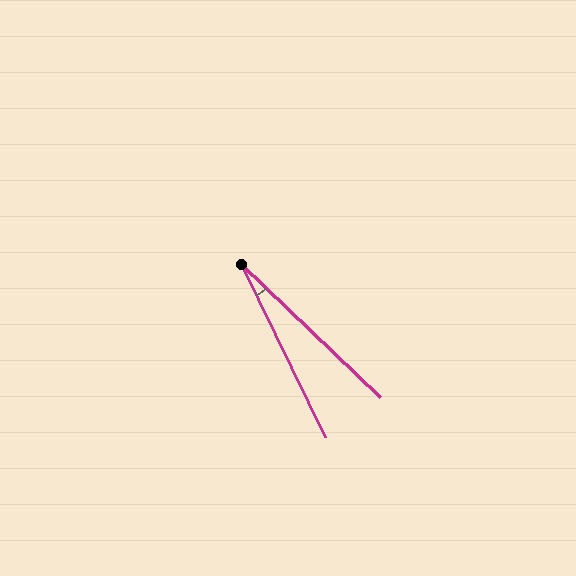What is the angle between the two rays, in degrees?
Approximately 20 degrees.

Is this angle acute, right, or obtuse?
It is acute.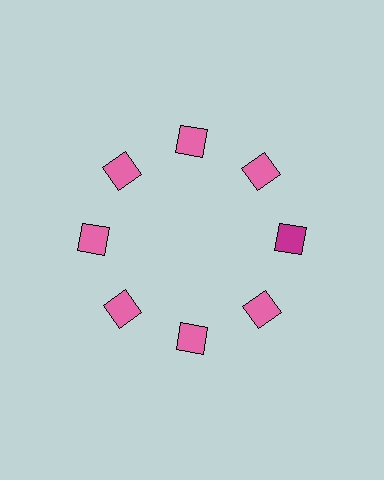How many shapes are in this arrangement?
There are 8 shapes arranged in a ring pattern.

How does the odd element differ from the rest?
It has a different color: magenta instead of pink.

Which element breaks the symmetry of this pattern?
The magenta diamond at roughly the 3 o'clock position breaks the symmetry. All other shapes are pink diamonds.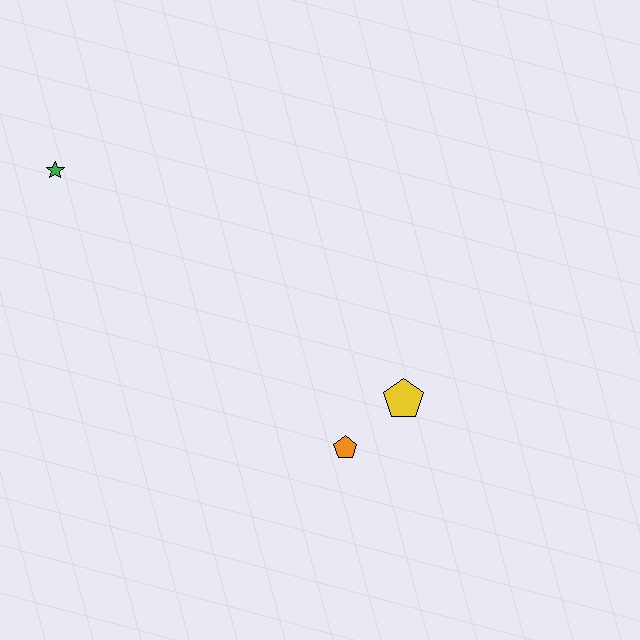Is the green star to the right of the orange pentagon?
No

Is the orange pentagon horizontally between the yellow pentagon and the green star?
Yes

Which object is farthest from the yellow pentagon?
The green star is farthest from the yellow pentagon.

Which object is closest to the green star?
The orange pentagon is closest to the green star.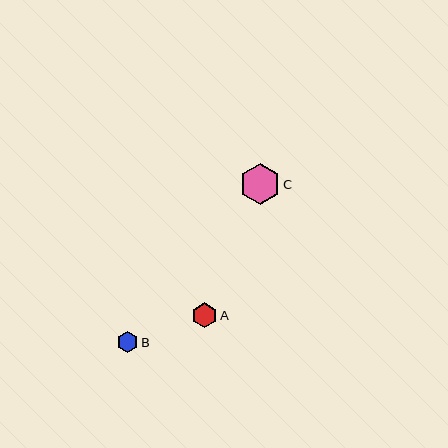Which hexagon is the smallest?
Hexagon B is the smallest with a size of approximately 21 pixels.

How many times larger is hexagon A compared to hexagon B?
Hexagon A is approximately 1.2 times the size of hexagon B.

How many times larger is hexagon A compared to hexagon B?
Hexagon A is approximately 1.2 times the size of hexagon B.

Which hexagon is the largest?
Hexagon C is the largest with a size of approximately 40 pixels.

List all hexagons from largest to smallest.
From largest to smallest: C, A, B.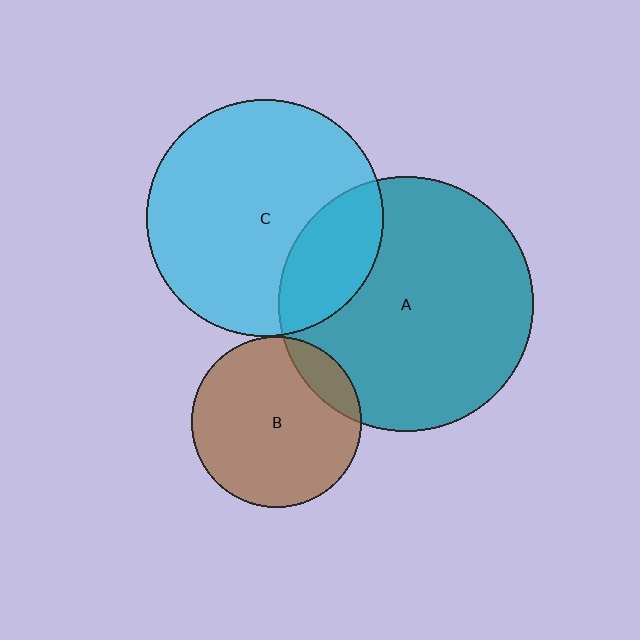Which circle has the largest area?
Circle A (teal).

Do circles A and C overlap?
Yes.